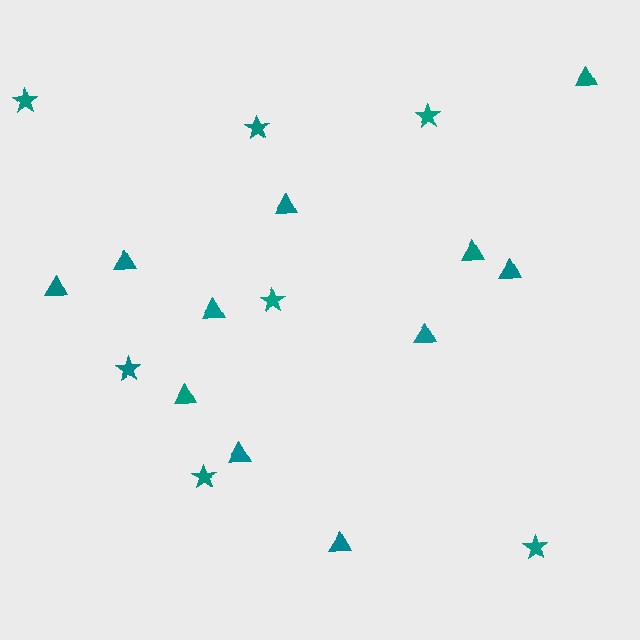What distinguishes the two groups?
There are 2 groups: one group of stars (7) and one group of triangles (11).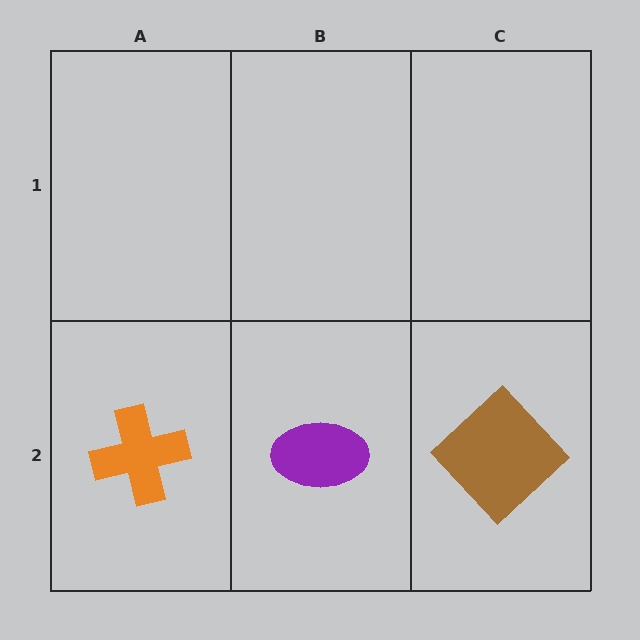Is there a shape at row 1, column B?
No, that cell is empty.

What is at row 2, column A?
An orange cross.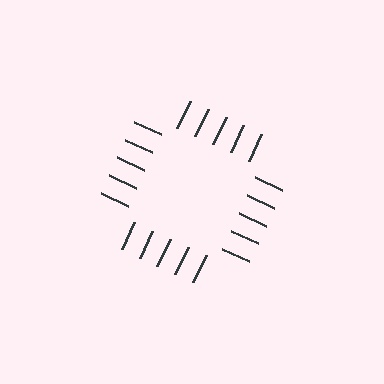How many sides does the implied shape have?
4 sides — the line-ends trace a square.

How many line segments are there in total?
20 — 5 along each of the 4 edges.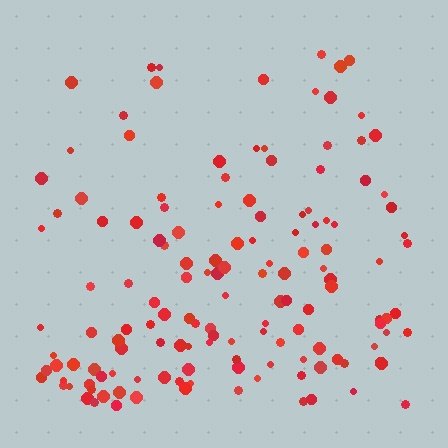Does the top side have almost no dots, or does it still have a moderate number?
Still a moderate number, just noticeably fewer than the bottom.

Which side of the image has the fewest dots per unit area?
The top.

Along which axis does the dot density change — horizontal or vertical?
Vertical.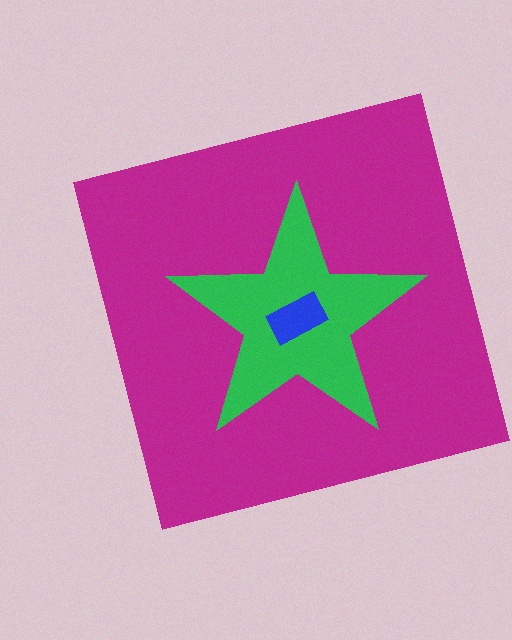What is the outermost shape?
The magenta square.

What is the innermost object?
The blue rectangle.